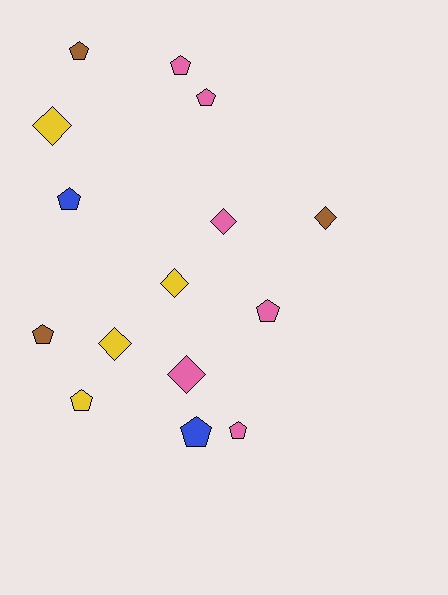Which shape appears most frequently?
Pentagon, with 9 objects.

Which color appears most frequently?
Pink, with 6 objects.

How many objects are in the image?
There are 15 objects.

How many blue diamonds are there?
There are no blue diamonds.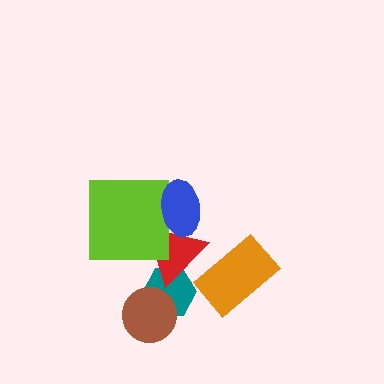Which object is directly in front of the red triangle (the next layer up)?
The orange rectangle is directly in front of the red triangle.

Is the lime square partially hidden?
Yes, it is partially covered by another shape.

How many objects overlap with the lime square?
2 objects overlap with the lime square.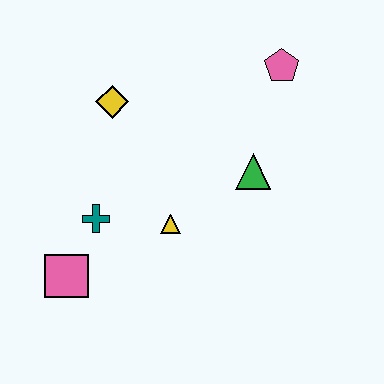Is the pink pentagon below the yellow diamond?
No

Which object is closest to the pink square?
The teal cross is closest to the pink square.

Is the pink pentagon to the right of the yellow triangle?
Yes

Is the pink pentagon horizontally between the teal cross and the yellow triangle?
No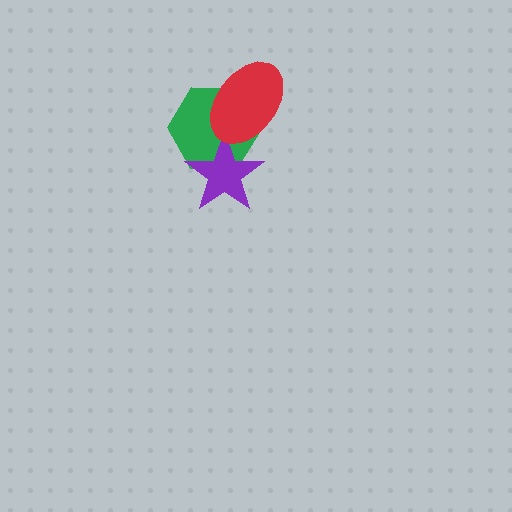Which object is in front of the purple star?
The red ellipse is in front of the purple star.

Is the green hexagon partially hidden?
Yes, it is partially covered by another shape.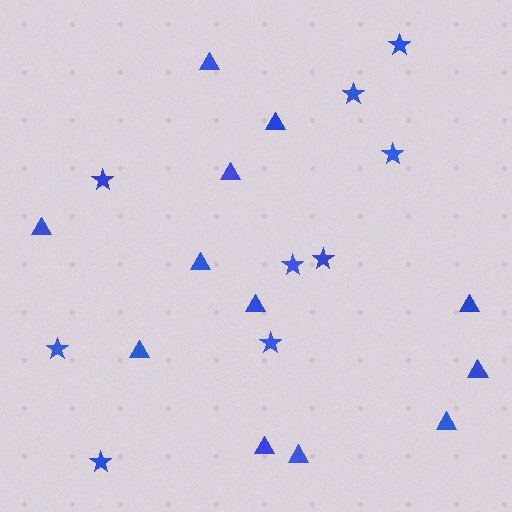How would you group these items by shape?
There are 2 groups: one group of stars (9) and one group of triangles (12).